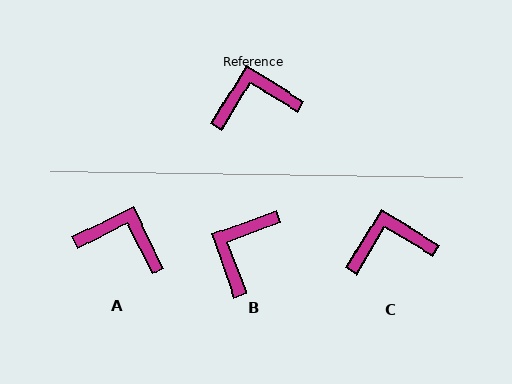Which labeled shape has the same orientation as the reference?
C.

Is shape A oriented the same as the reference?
No, it is off by about 32 degrees.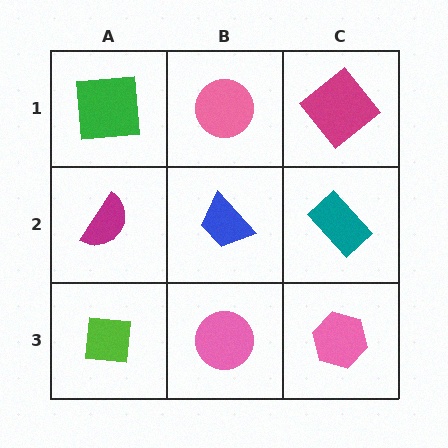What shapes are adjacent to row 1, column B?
A blue trapezoid (row 2, column B), a green square (row 1, column A), a magenta diamond (row 1, column C).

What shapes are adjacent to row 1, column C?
A teal rectangle (row 2, column C), a pink circle (row 1, column B).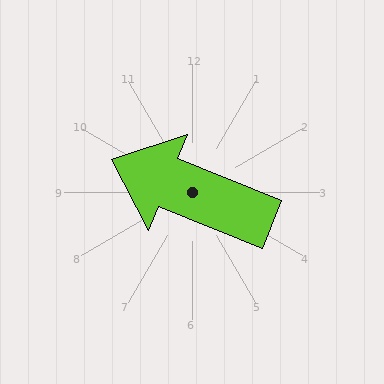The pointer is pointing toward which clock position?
Roughly 10 o'clock.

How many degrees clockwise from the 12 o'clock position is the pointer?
Approximately 292 degrees.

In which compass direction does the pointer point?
West.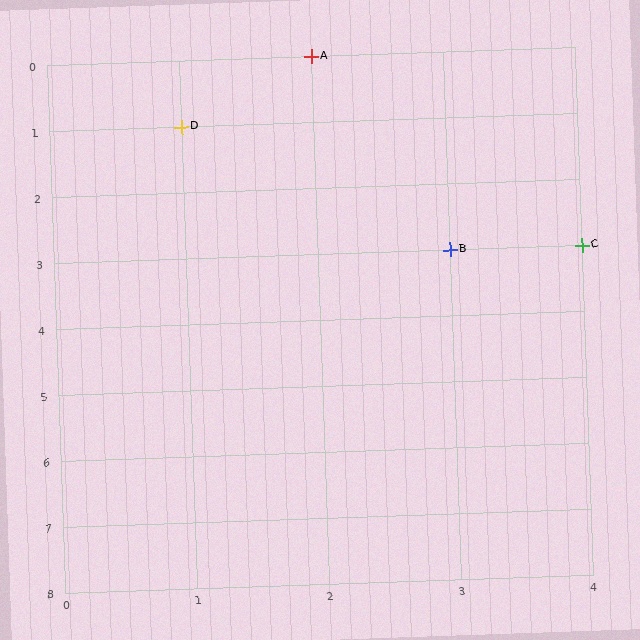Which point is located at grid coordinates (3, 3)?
Point B is at (3, 3).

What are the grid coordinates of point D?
Point D is at grid coordinates (1, 1).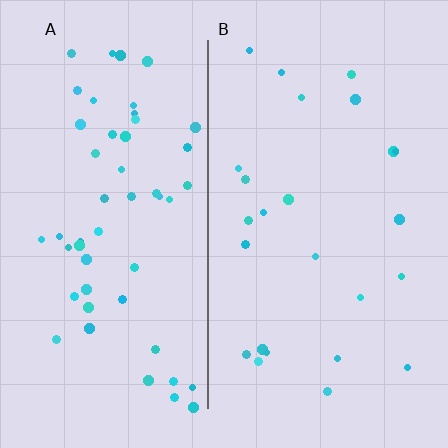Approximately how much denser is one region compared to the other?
Approximately 2.1× — region A over region B.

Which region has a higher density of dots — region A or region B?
A (the left).